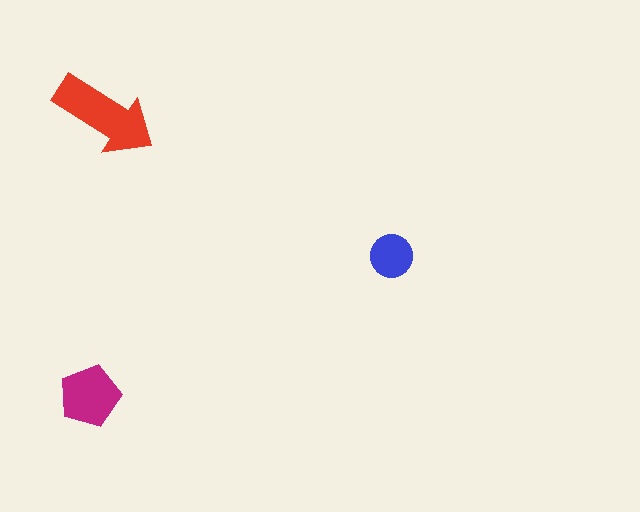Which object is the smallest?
The blue circle.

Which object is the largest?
The red arrow.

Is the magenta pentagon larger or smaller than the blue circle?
Larger.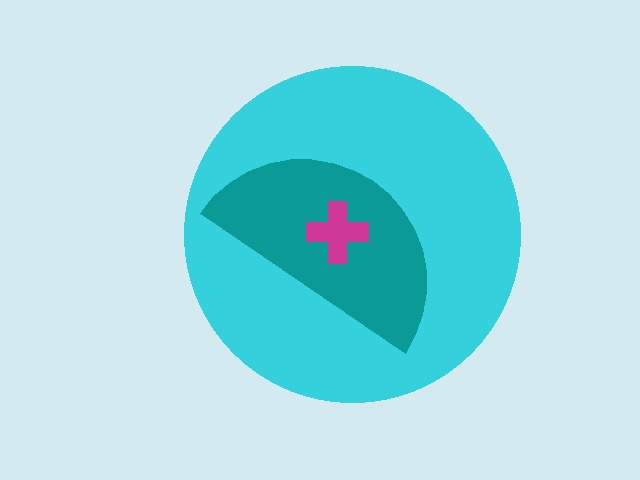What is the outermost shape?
The cyan circle.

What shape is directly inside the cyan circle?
The teal semicircle.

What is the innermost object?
The magenta cross.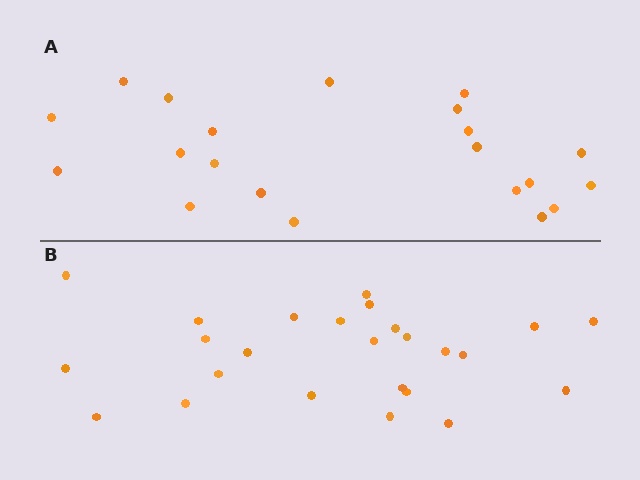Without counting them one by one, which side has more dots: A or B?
Region B (the bottom region) has more dots.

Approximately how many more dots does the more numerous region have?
Region B has about 4 more dots than region A.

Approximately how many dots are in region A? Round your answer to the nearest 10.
About 20 dots. (The exact count is 21, which rounds to 20.)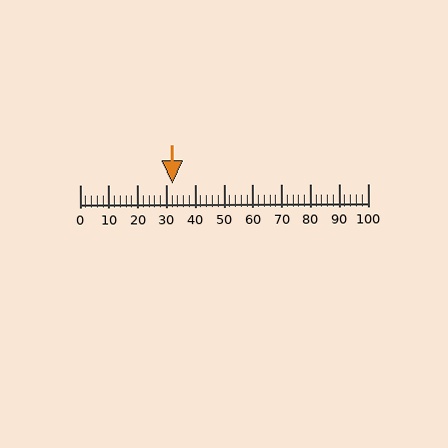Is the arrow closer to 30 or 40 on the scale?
The arrow is closer to 30.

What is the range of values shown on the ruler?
The ruler shows values from 0 to 100.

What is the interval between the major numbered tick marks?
The major tick marks are spaced 10 units apart.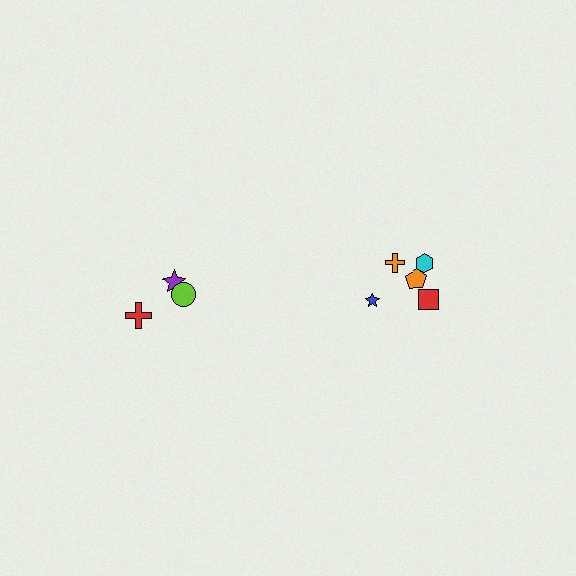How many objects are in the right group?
There are 5 objects.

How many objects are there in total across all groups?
There are 8 objects.